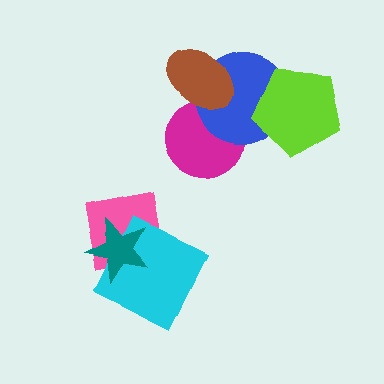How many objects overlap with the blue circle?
3 objects overlap with the blue circle.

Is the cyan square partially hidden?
Yes, it is partially covered by another shape.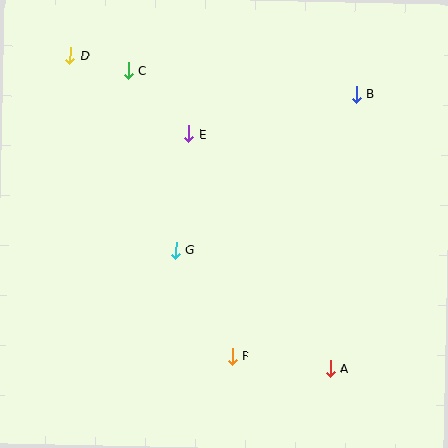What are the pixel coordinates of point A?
Point A is at (330, 369).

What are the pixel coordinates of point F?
Point F is at (233, 356).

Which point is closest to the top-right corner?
Point B is closest to the top-right corner.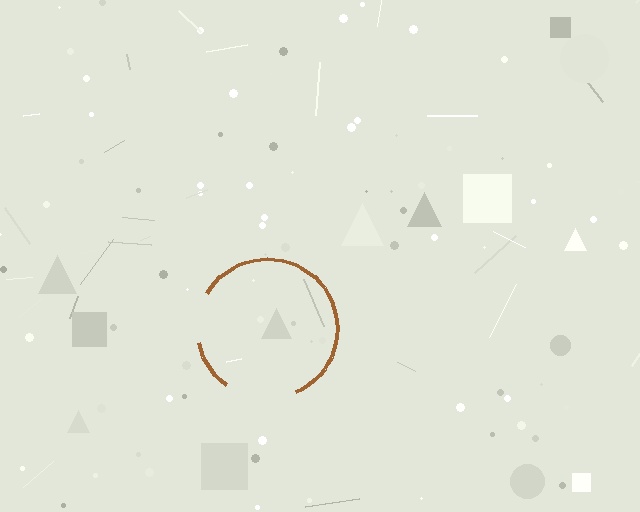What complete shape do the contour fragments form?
The contour fragments form a circle.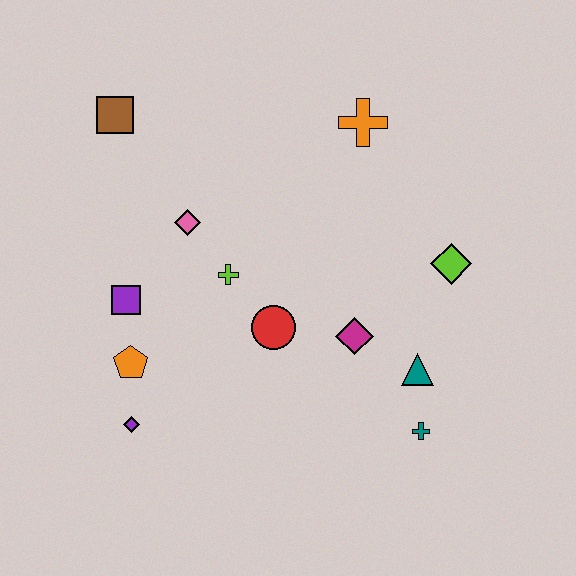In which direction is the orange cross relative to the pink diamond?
The orange cross is to the right of the pink diamond.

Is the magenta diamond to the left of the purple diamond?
No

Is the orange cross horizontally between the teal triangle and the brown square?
Yes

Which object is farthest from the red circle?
The brown square is farthest from the red circle.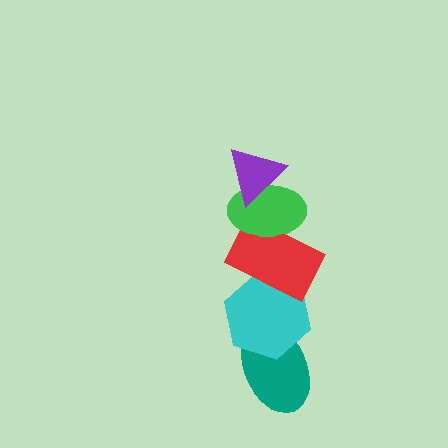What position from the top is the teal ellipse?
The teal ellipse is 5th from the top.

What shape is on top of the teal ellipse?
The cyan hexagon is on top of the teal ellipse.